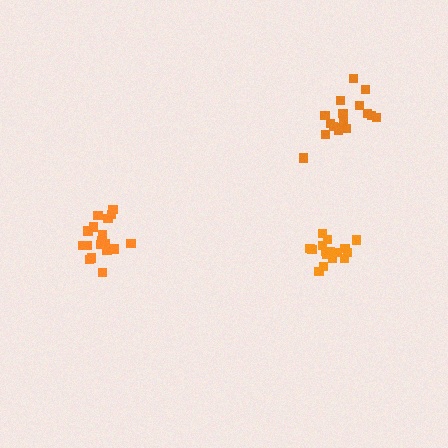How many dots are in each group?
Group 1: 18 dots, Group 2: 18 dots, Group 3: 16 dots (52 total).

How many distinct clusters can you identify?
There are 3 distinct clusters.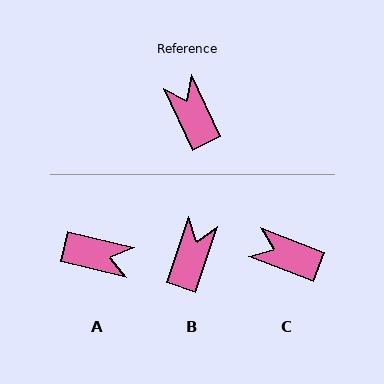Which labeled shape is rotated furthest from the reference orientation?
A, about 130 degrees away.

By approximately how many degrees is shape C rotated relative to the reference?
Approximately 43 degrees counter-clockwise.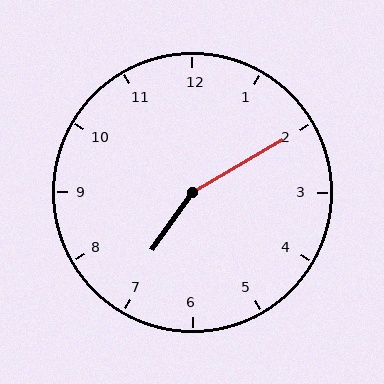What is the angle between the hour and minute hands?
Approximately 155 degrees.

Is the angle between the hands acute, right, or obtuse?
It is obtuse.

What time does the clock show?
7:10.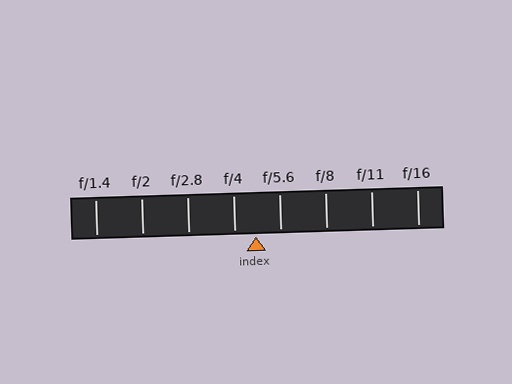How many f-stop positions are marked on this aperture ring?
There are 8 f-stop positions marked.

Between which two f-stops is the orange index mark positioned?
The index mark is between f/4 and f/5.6.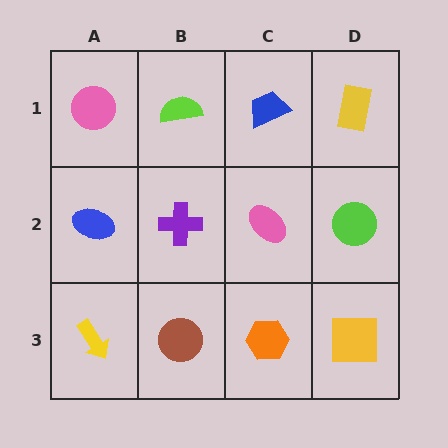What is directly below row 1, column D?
A lime circle.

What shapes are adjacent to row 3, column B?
A purple cross (row 2, column B), a yellow arrow (row 3, column A), an orange hexagon (row 3, column C).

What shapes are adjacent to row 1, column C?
A pink ellipse (row 2, column C), a lime semicircle (row 1, column B), a yellow rectangle (row 1, column D).